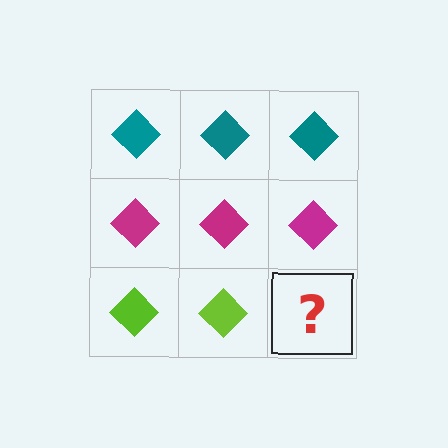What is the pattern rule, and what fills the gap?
The rule is that each row has a consistent color. The gap should be filled with a lime diamond.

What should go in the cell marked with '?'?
The missing cell should contain a lime diamond.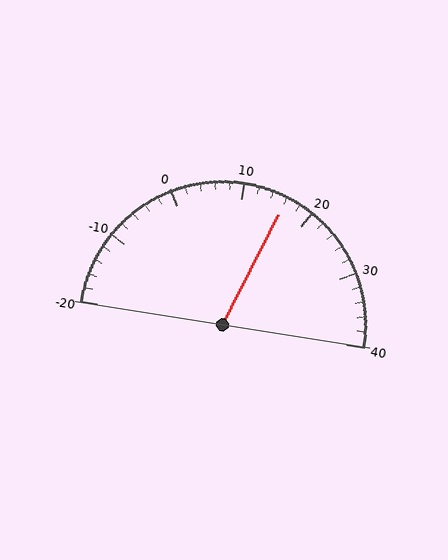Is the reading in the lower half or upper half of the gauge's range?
The reading is in the upper half of the range (-20 to 40).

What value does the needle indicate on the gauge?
The needle indicates approximately 16.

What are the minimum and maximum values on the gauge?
The gauge ranges from -20 to 40.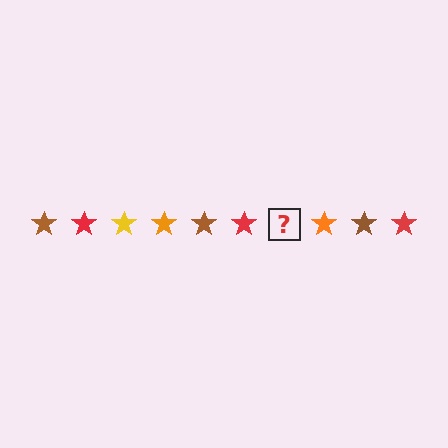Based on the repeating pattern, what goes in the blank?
The blank should be a yellow star.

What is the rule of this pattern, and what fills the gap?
The rule is that the pattern cycles through brown, red, yellow, orange stars. The gap should be filled with a yellow star.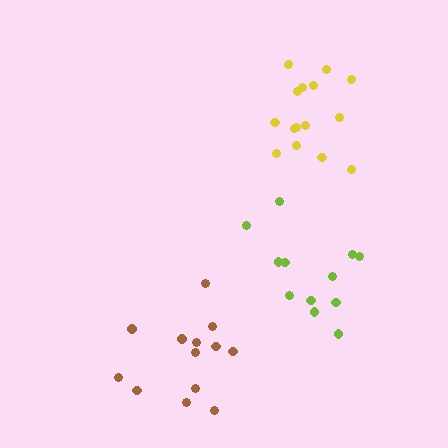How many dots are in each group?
Group 1: 13 dots, Group 2: 12 dots, Group 3: 15 dots (40 total).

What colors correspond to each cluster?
The clusters are colored: brown, lime, yellow.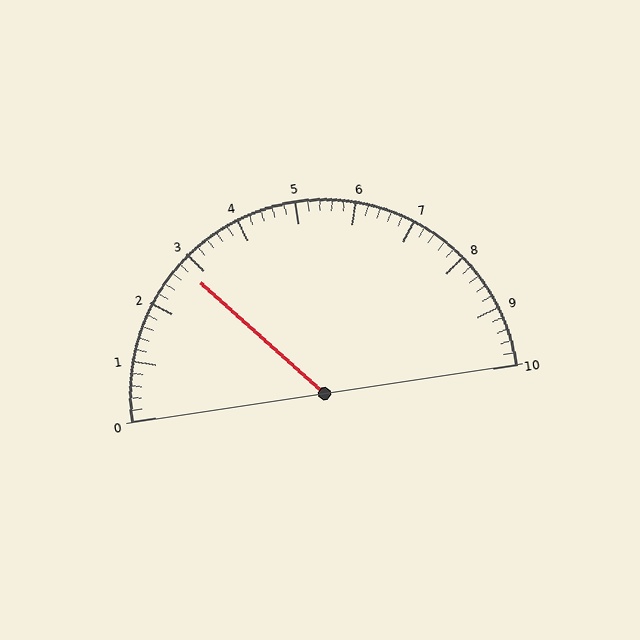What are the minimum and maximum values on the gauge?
The gauge ranges from 0 to 10.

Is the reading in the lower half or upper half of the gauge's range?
The reading is in the lower half of the range (0 to 10).